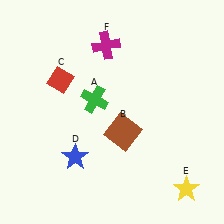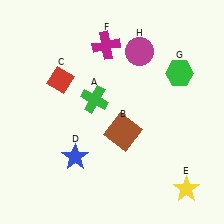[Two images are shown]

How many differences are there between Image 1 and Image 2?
There are 2 differences between the two images.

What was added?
A green hexagon (G), a magenta circle (H) were added in Image 2.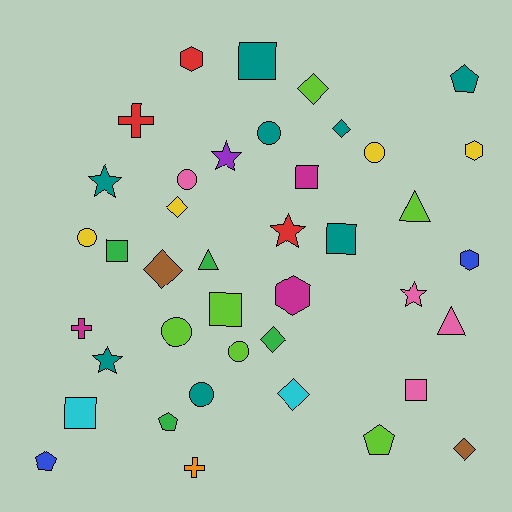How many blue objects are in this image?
There are 2 blue objects.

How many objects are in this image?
There are 40 objects.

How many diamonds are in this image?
There are 7 diamonds.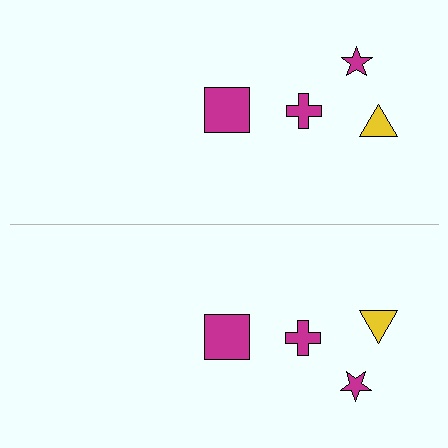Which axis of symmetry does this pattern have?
The pattern has a horizontal axis of symmetry running through the center of the image.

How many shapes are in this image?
There are 8 shapes in this image.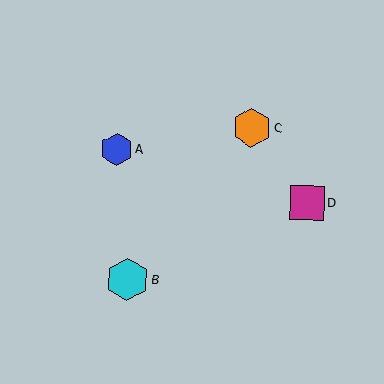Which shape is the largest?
The cyan hexagon (labeled B) is the largest.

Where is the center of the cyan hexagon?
The center of the cyan hexagon is at (127, 279).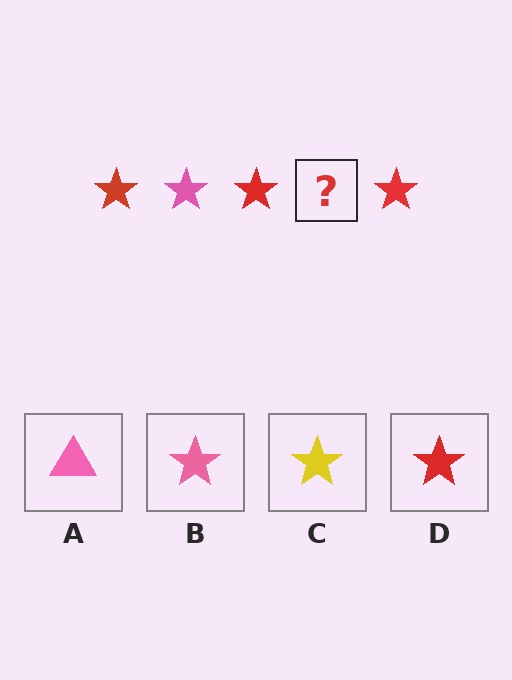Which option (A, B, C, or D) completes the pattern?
B.